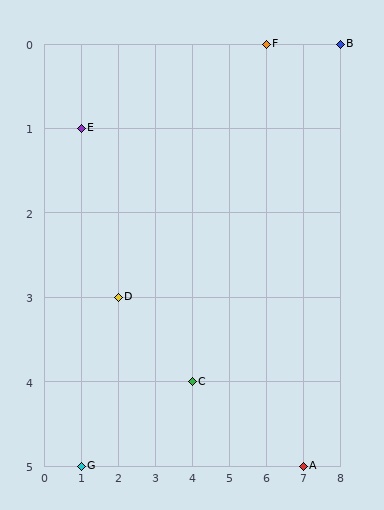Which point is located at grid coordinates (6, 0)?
Point F is at (6, 0).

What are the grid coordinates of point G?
Point G is at grid coordinates (1, 5).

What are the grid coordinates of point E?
Point E is at grid coordinates (1, 1).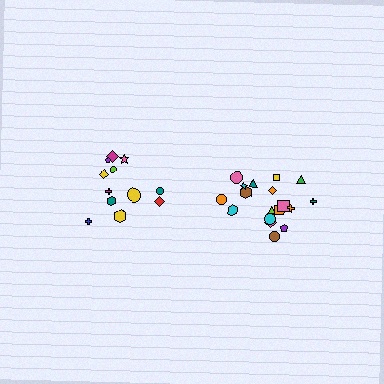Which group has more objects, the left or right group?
The right group.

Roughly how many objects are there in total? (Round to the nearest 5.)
Roughly 30 objects in total.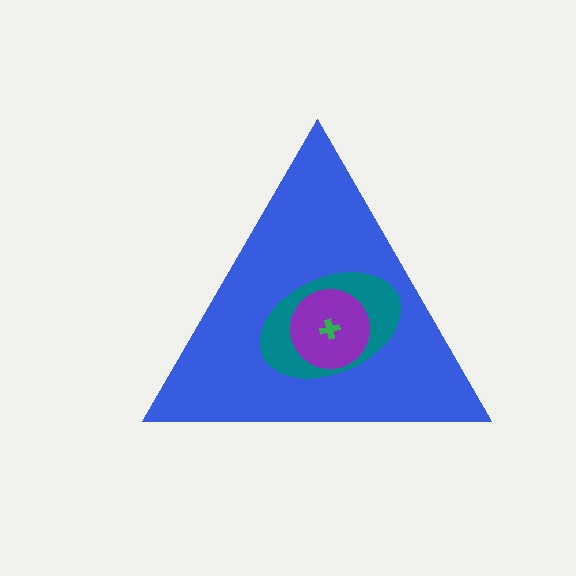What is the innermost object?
The green cross.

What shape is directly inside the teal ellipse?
The purple circle.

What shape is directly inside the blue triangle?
The teal ellipse.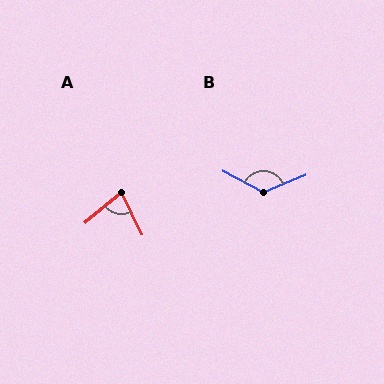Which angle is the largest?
B, at approximately 130 degrees.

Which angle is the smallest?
A, at approximately 76 degrees.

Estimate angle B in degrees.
Approximately 130 degrees.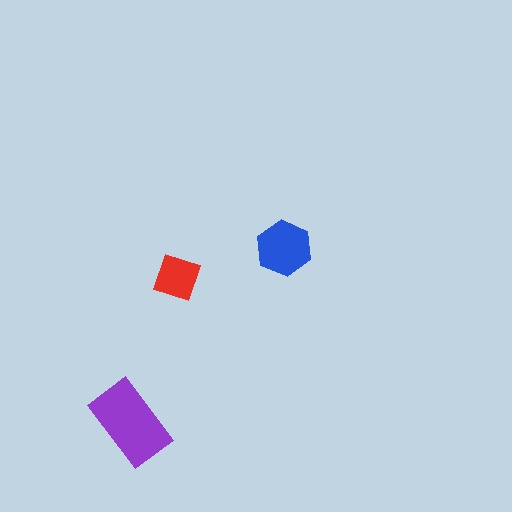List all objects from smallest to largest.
The red square, the blue hexagon, the purple rectangle.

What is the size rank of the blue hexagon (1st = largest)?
2nd.